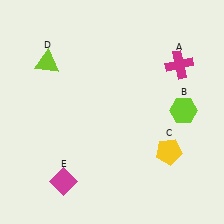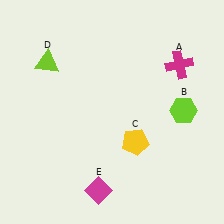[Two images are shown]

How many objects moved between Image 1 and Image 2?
2 objects moved between the two images.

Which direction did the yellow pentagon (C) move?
The yellow pentagon (C) moved left.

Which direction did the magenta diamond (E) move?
The magenta diamond (E) moved right.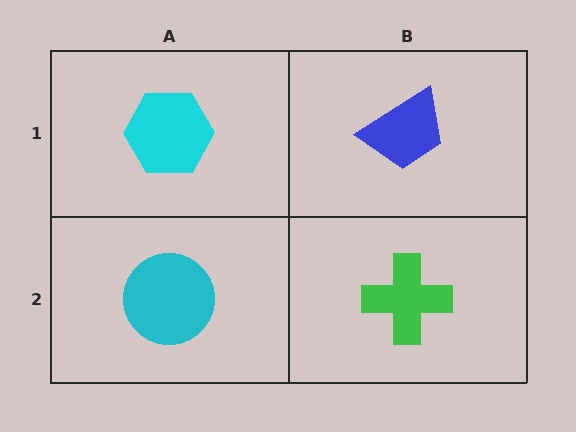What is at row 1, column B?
A blue trapezoid.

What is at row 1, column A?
A cyan hexagon.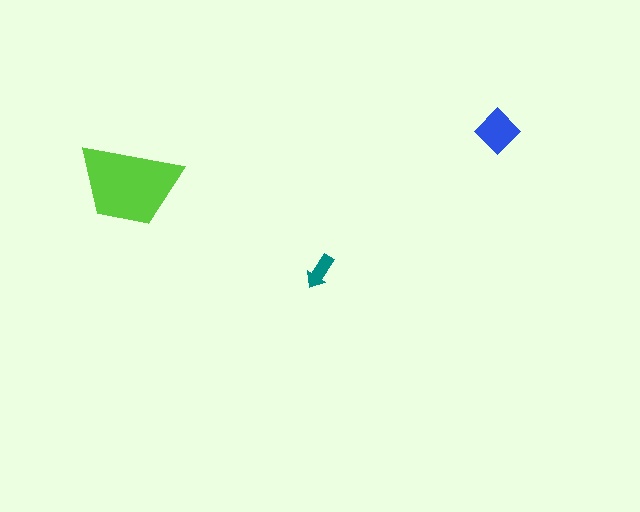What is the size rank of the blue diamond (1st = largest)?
2nd.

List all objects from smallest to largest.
The teal arrow, the blue diamond, the lime trapezoid.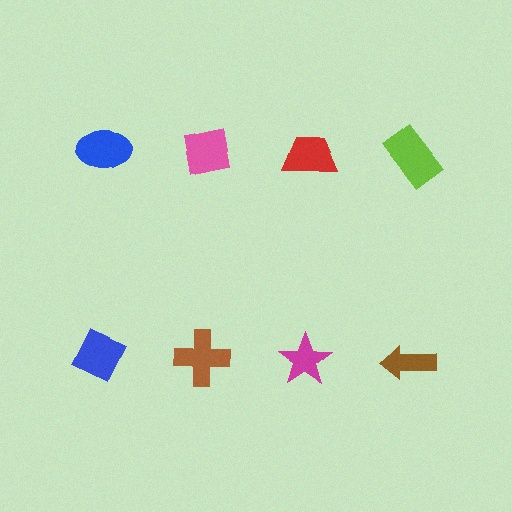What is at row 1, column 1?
A blue ellipse.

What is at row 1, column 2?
A pink square.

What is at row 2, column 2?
A brown cross.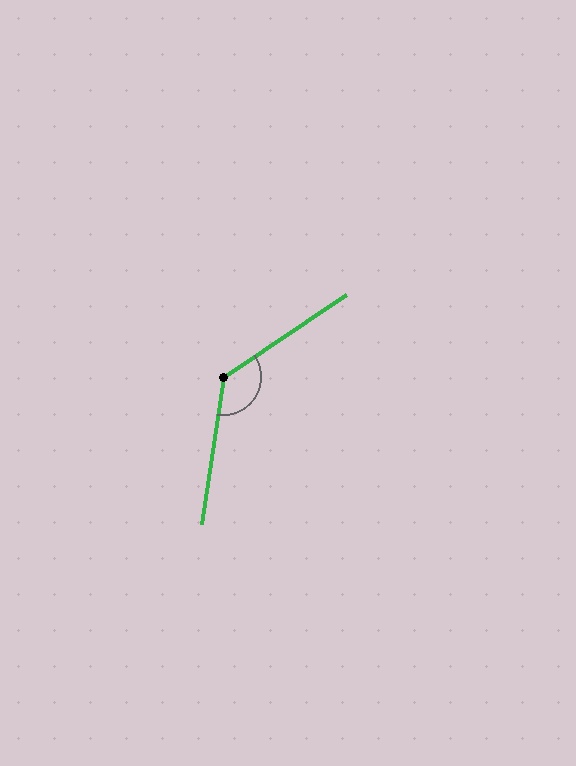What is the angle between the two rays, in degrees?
Approximately 132 degrees.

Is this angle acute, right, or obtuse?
It is obtuse.